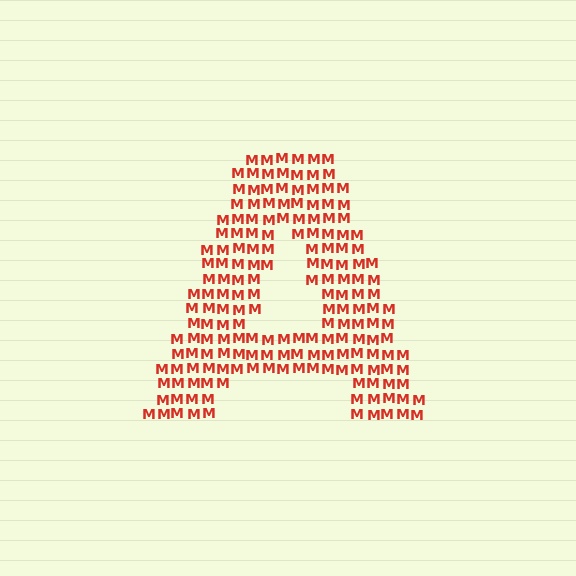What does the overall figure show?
The overall figure shows the letter A.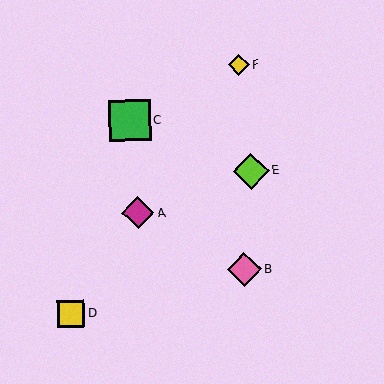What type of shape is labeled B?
Shape B is a pink diamond.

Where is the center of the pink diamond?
The center of the pink diamond is at (244, 269).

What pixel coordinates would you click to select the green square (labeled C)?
Click at (130, 121) to select the green square C.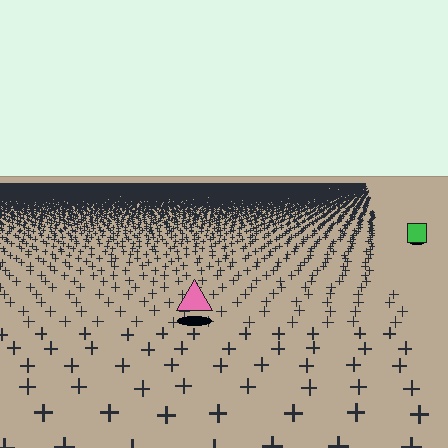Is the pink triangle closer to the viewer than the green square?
Yes. The pink triangle is closer — you can tell from the texture gradient: the ground texture is coarser near it.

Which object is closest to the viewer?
The pink triangle is closest. The texture marks near it are larger and more spread out.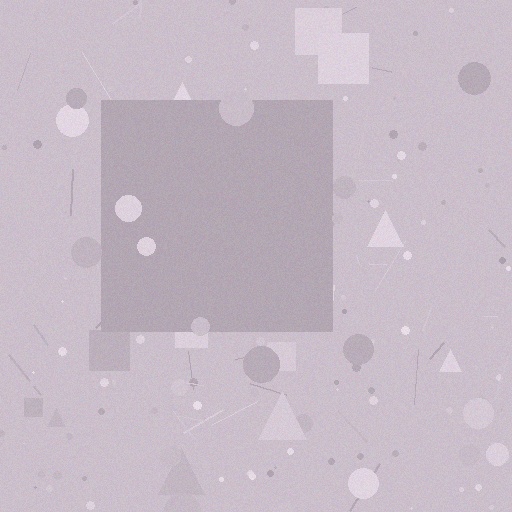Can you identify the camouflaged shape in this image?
The camouflaged shape is a square.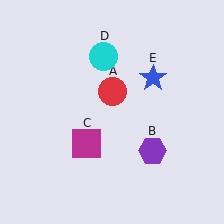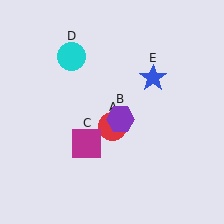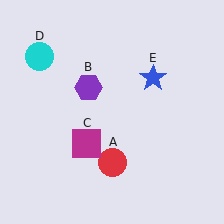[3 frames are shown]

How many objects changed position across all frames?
3 objects changed position: red circle (object A), purple hexagon (object B), cyan circle (object D).